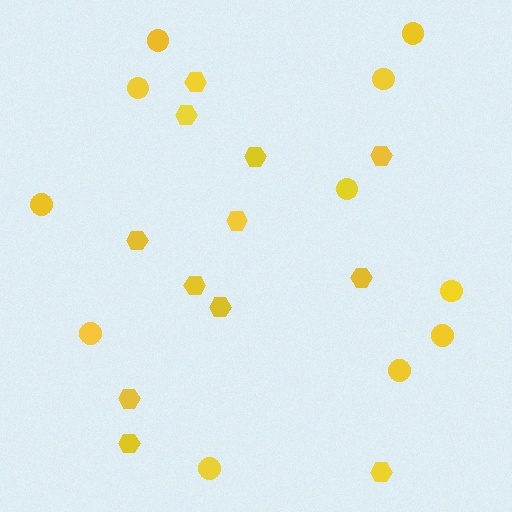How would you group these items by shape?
There are 2 groups: one group of hexagons (12) and one group of circles (11).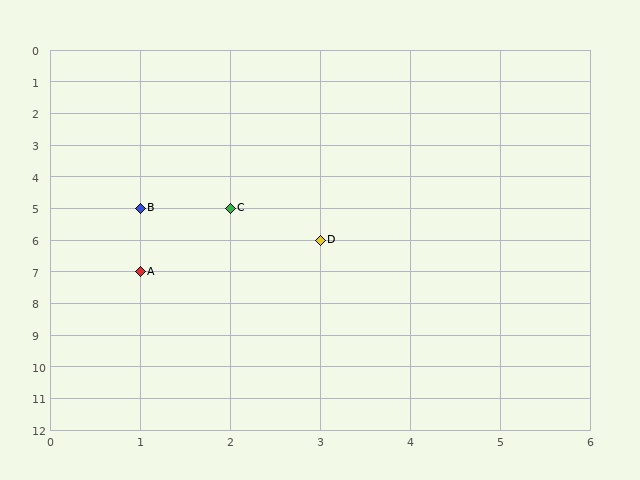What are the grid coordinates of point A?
Point A is at grid coordinates (1, 7).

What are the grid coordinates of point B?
Point B is at grid coordinates (1, 5).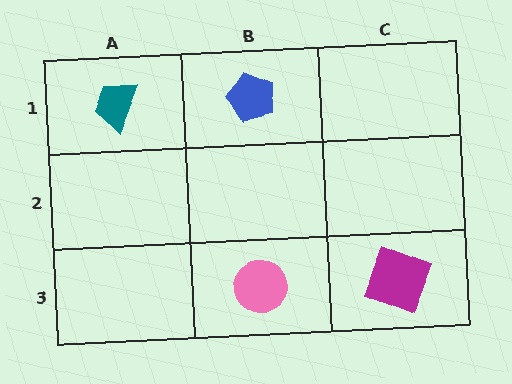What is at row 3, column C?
A magenta square.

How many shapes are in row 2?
0 shapes.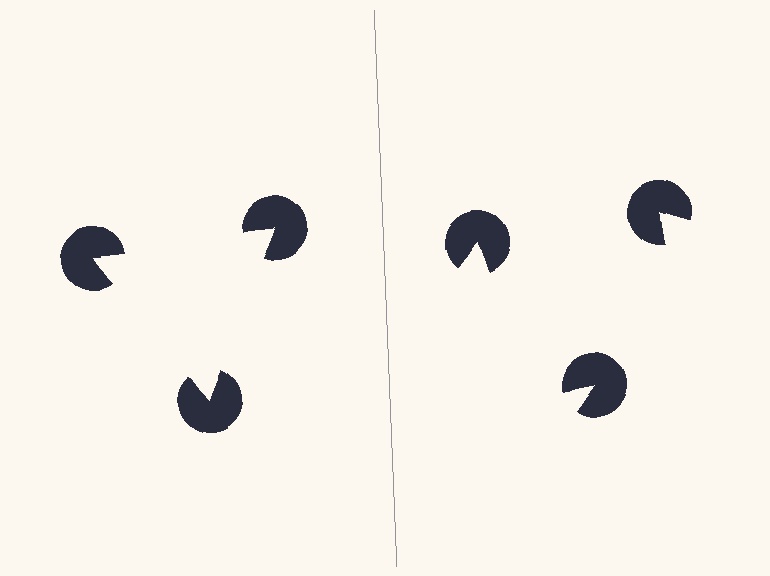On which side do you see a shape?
An illusory triangle appears on the left side. On the right side the wedge cuts are rotated, so no coherent shape forms.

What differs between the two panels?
The pac-man discs are positioned identically on both sides; only the wedge orientations differ. On the left they align to a triangle; on the right they are misaligned.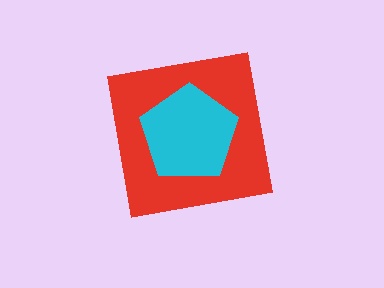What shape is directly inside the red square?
The cyan pentagon.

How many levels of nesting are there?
2.